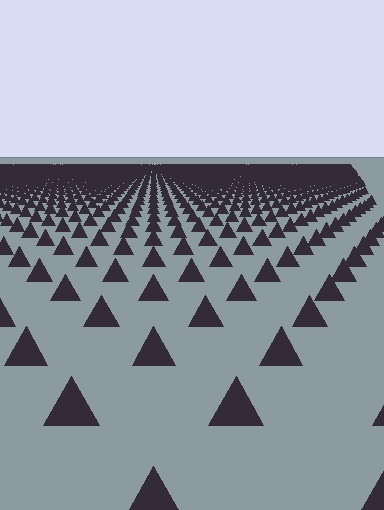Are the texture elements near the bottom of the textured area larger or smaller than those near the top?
Larger. Near the bottom, elements are closer to the viewer and appear at a bigger on-screen size.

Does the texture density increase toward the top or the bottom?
Density increases toward the top.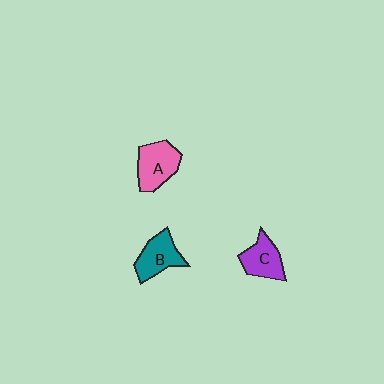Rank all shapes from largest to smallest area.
From largest to smallest: A (pink), B (teal), C (purple).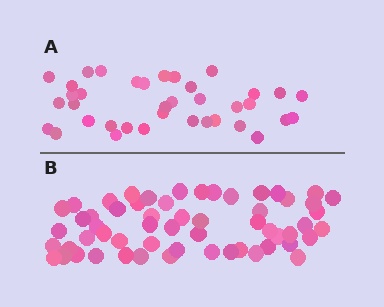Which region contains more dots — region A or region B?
Region B (the bottom region) has more dots.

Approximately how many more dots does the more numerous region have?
Region B has approximately 20 more dots than region A.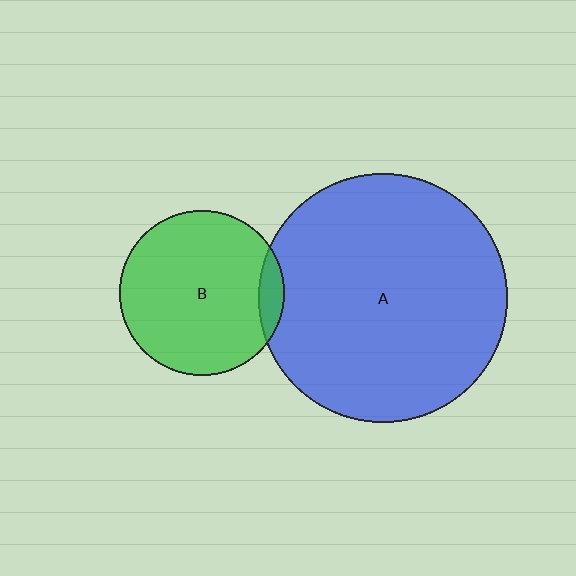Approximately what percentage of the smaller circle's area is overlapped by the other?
Approximately 10%.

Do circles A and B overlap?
Yes.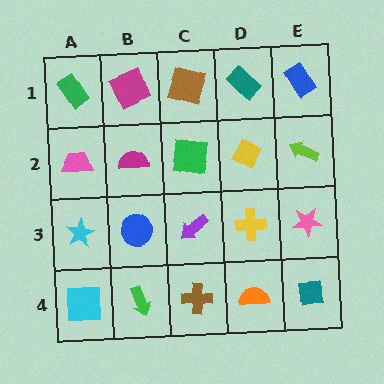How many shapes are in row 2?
5 shapes.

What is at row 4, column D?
An orange semicircle.